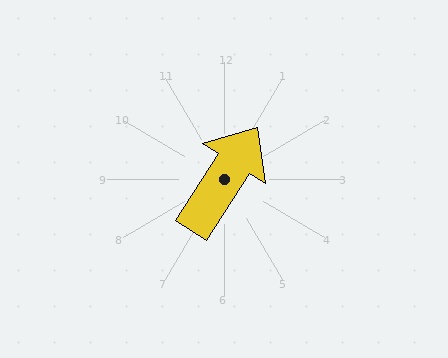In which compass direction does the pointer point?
Northeast.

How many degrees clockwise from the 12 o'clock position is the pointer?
Approximately 33 degrees.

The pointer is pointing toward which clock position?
Roughly 1 o'clock.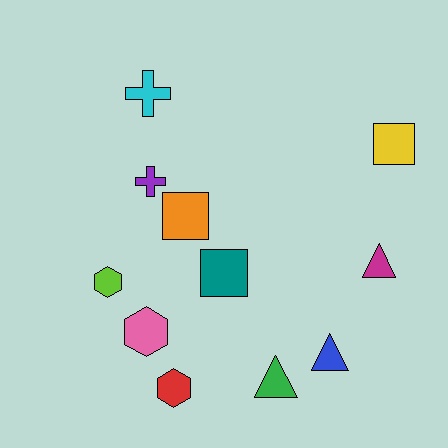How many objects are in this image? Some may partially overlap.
There are 11 objects.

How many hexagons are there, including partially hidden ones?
There are 3 hexagons.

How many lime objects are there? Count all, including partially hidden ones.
There is 1 lime object.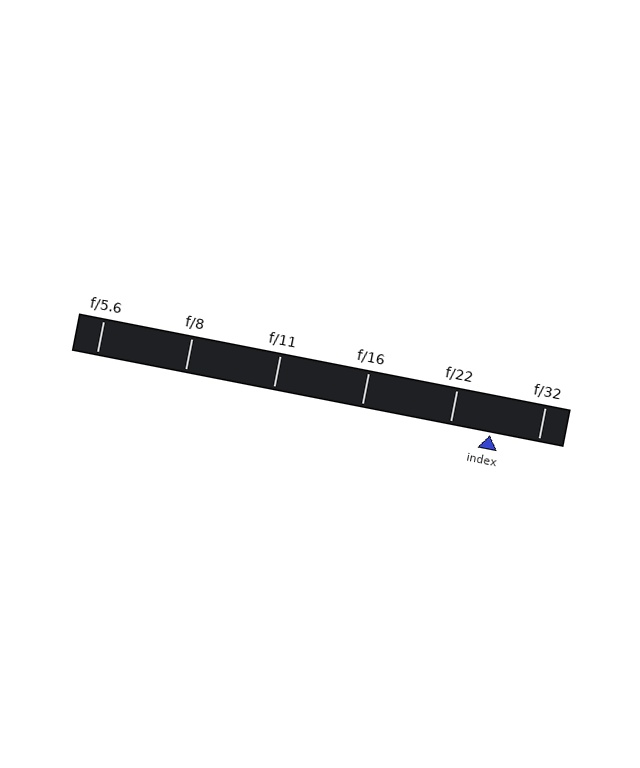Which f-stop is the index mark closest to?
The index mark is closest to f/22.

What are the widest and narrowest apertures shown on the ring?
The widest aperture shown is f/5.6 and the narrowest is f/32.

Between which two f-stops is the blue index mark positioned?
The index mark is between f/22 and f/32.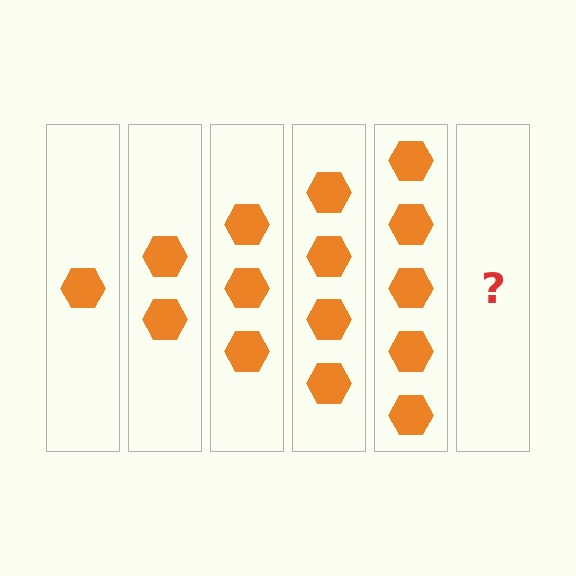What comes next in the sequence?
The next element should be 6 hexagons.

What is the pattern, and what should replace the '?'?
The pattern is that each step adds one more hexagon. The '?' should be 6 hexagons.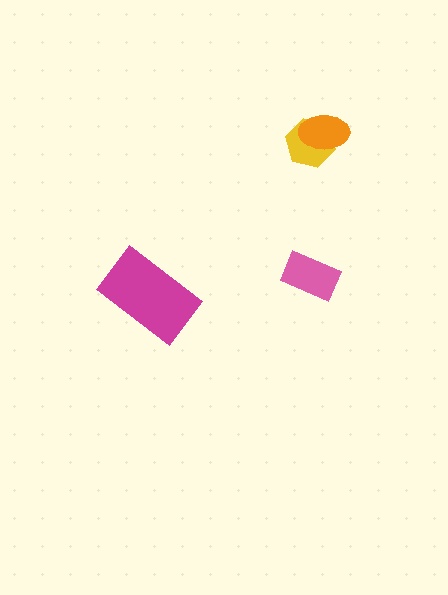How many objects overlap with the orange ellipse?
1 object overlaps with the orange ellipse.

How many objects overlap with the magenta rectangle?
0 objects overlap with the magenta rectangle.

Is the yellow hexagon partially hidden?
Yes, it is partially covered by another shape.